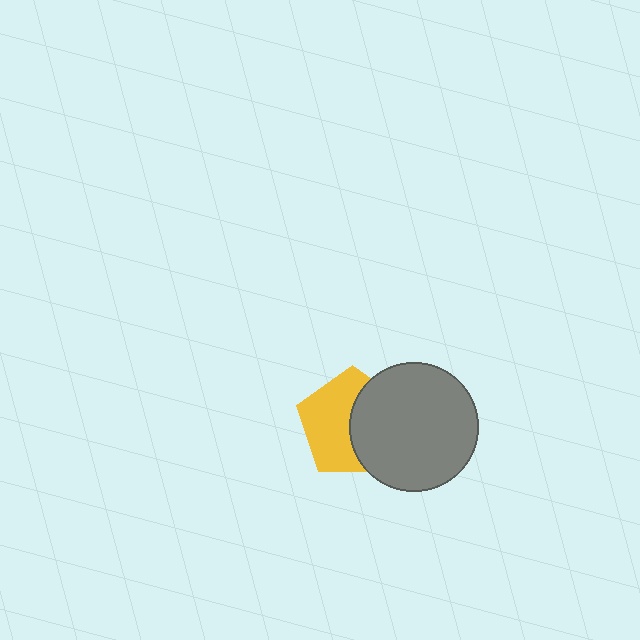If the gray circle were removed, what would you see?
You would see the complete yellow pentagon.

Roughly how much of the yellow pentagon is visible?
About half of it is visible (roughly 54%).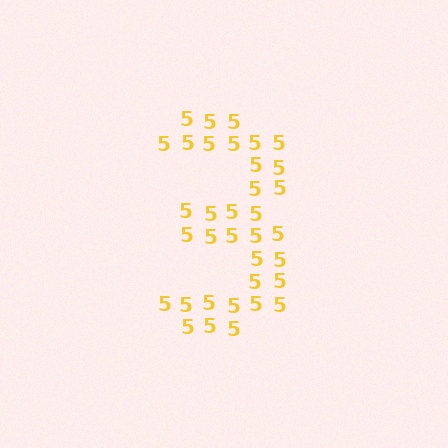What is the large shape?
The large shape is the digit 3.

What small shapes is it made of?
It is made of small digit 5's.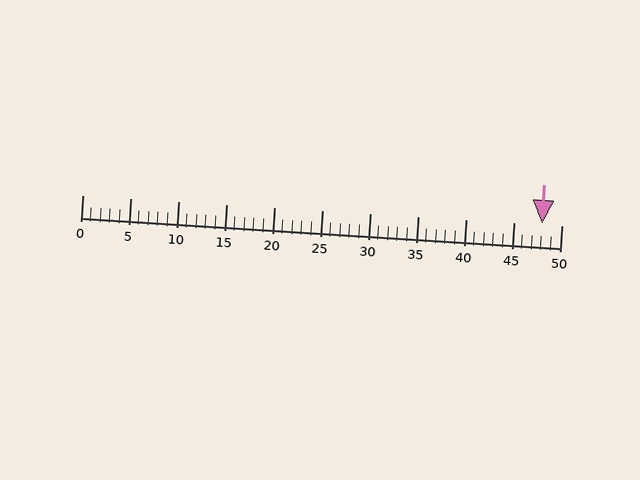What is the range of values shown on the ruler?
The ruler shows values from 0 to 50.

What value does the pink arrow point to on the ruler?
The pink arrow points to approximately 48.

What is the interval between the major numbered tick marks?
The major tick marks are spaced 5 units apart.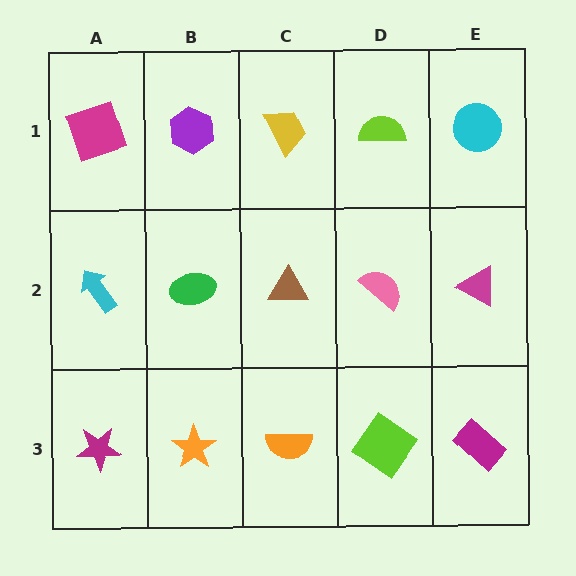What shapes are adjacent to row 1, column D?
A pink semicircle (row 2, column D), a yellow trapezoid (row 1, column C), a cyan circle (row 1, column E).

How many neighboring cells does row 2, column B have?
4.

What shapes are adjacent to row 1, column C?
A brown triangle (row 2, column C), a purple hexagon (row 1, column B), a lime semicircle (row 1, column D).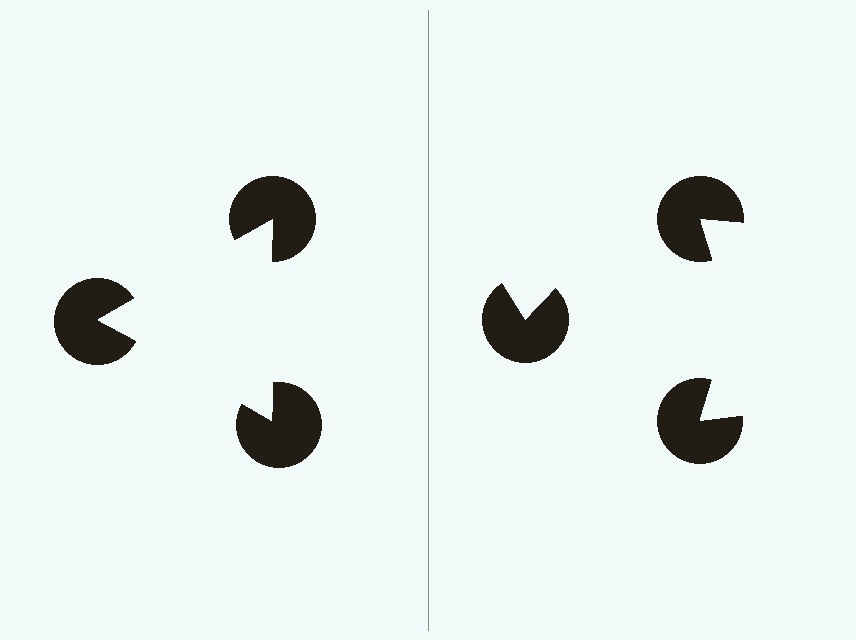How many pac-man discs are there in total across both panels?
6 — 3 on each side.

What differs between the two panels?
The pac-man discs are positioned identically on both sides; only the wedge orientations differ. On the left they align to a triangle; on the right they are misaligned.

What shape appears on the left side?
An illusory triangle.